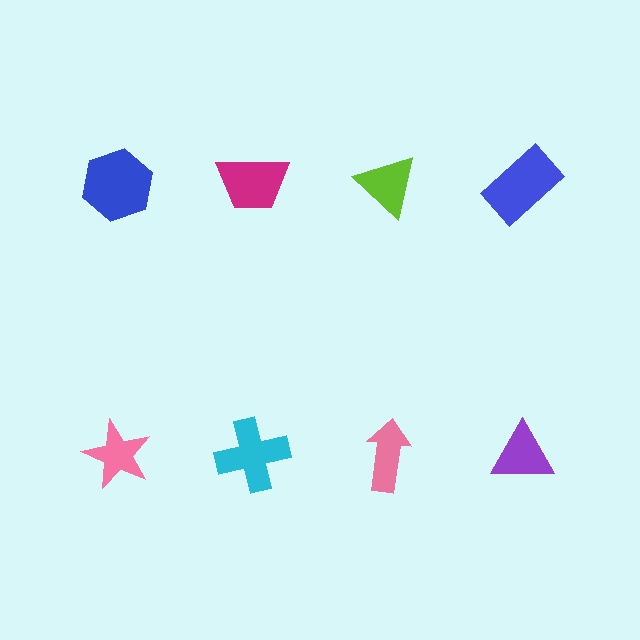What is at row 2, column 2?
A cyan cross.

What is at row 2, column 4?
A purple triangle.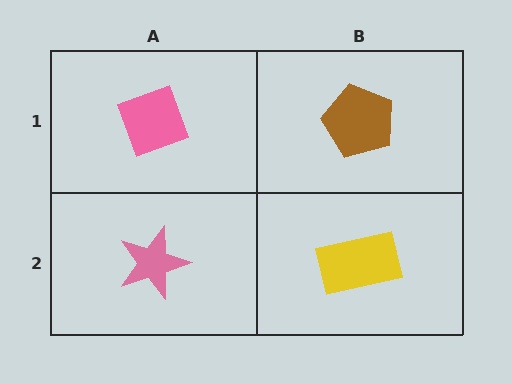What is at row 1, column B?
A brown pentagon.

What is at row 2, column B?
A yellow rectangle.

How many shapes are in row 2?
2 shapes.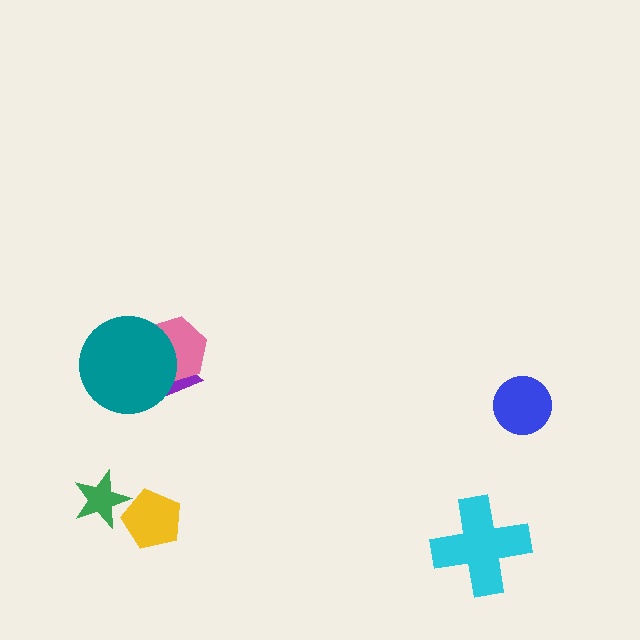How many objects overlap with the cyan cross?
0 objects overlap with the cyan cross.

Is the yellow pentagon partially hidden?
Yes, it is partially covered by another shape.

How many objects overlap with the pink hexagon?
2 objects overlap with the pink hexagon.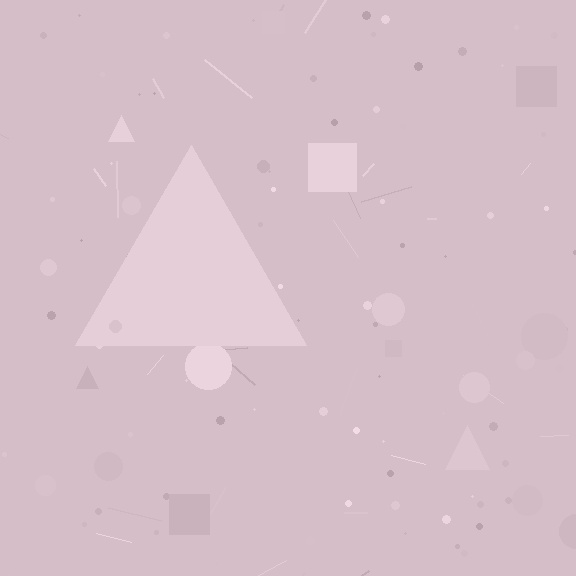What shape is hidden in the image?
A triangle is hidden in the image.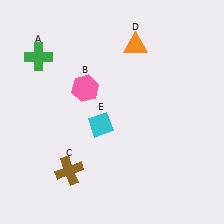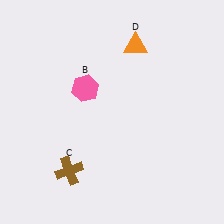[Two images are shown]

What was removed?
The cyan diamond (E), the green cross (A) were removed in Image 2.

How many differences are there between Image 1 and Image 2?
There are 2 differences between the two images.